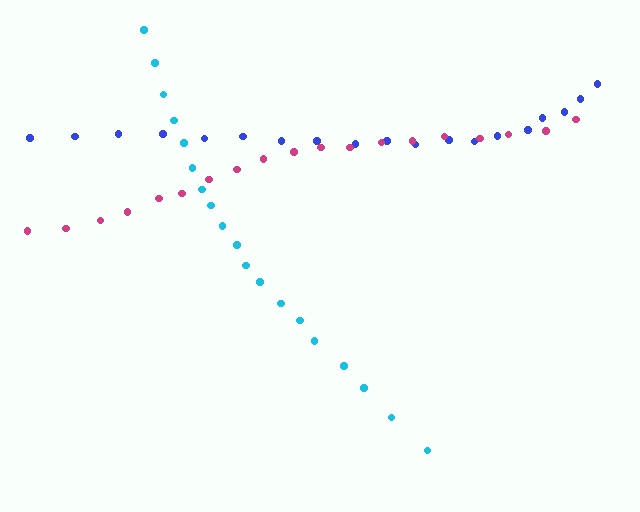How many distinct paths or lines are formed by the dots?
There are 3 distinct paths.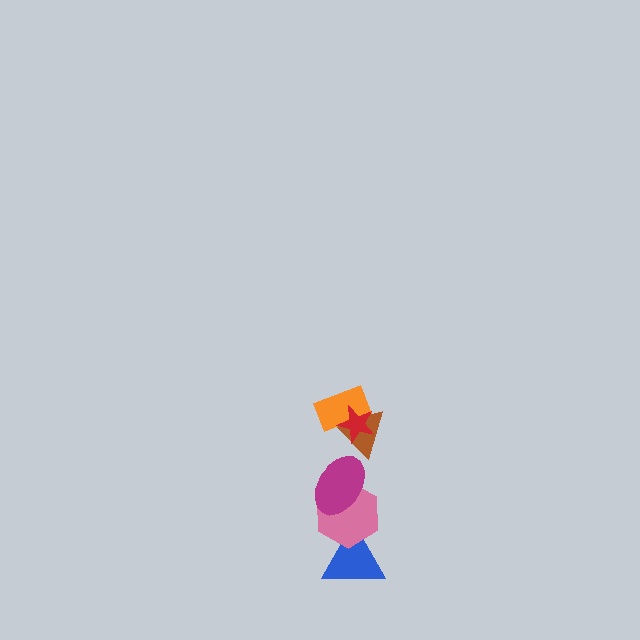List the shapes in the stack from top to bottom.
From top to bottom: the red star, the orange rectangle, the brown triangle, the magenta ellipse, the pink hexagon, the blue triangle.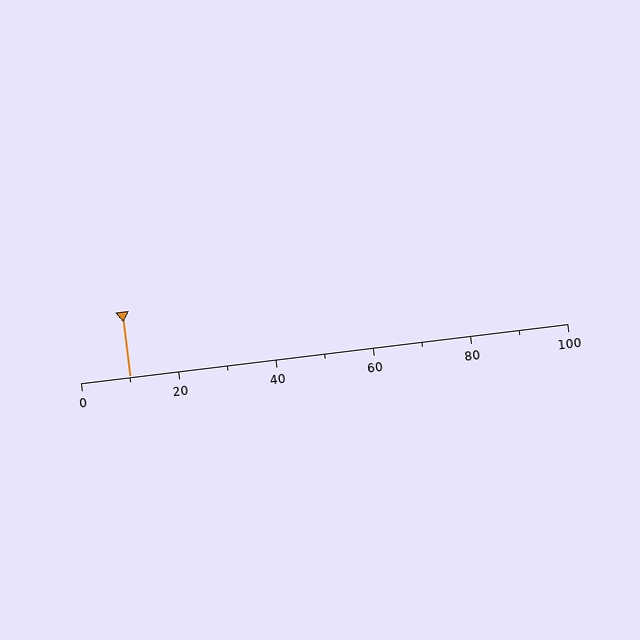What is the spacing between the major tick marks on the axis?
The major ticks are spaced 20 apart.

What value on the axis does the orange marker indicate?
The marker indicates approximately 10.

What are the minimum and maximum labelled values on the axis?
The axis runs from 0 to 100.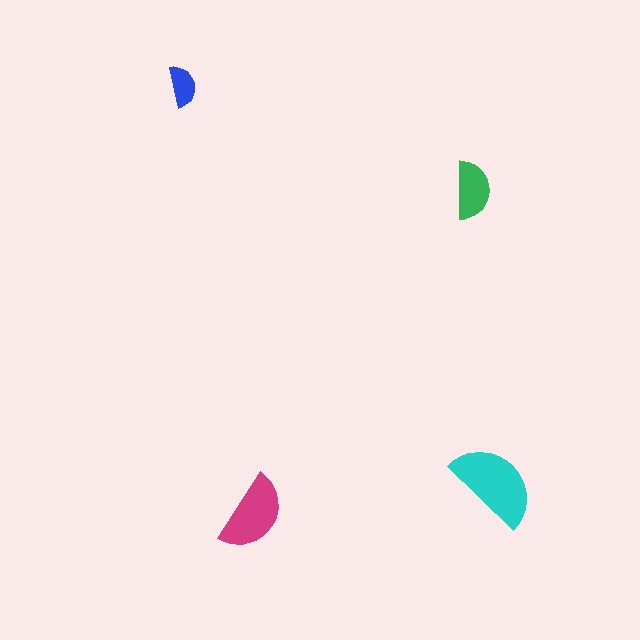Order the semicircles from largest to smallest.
the cyan one, the magenta one, the green one, the blue one.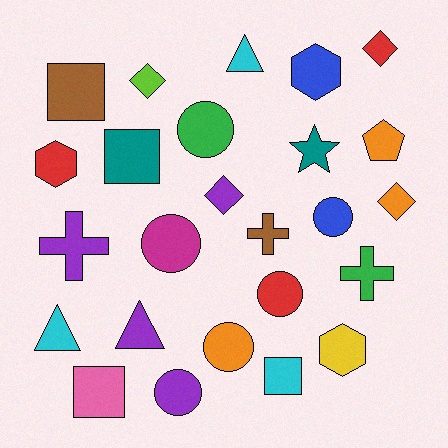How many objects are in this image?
There are 25 objects.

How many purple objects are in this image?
There are 4 purple objects.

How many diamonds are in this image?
There are 4 diamonds.